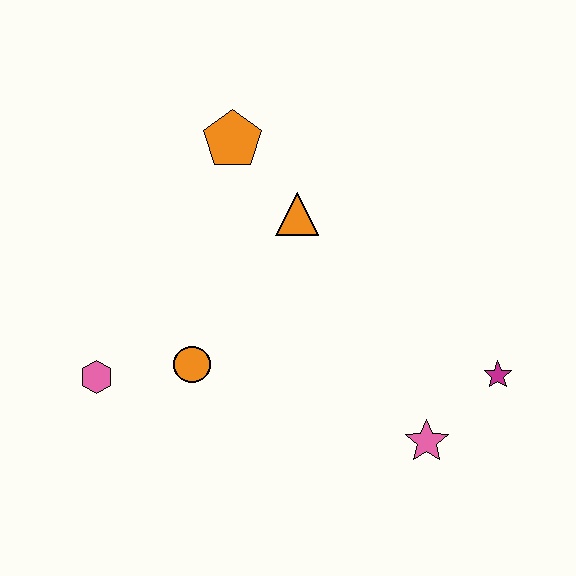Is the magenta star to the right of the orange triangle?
Yes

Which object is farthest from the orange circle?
The magenta star is farthest from the orange circle.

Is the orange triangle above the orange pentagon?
No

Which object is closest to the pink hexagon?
The orange circle is closest to the pink hexagon.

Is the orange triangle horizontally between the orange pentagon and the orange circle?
No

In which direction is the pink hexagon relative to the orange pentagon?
The pink hexagon is below the orange pentagon.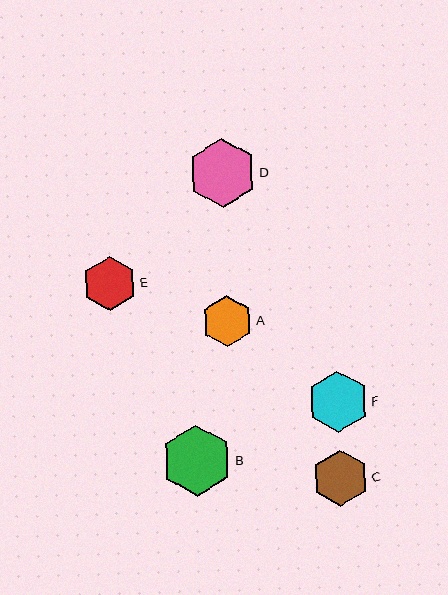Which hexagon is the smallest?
Hexagon A is the smallest with a size of approximately 51 pixels.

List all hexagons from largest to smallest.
From largest to smallest: B, D, F, C, E, A.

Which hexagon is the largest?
Hexagon B is the largest with a size of approximately 71 pixels.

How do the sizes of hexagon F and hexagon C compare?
Hexagon F and hexagon C are approximately the same size.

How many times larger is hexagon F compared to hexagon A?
Hexagon F is approximately 1.2 times the size of hexagon A.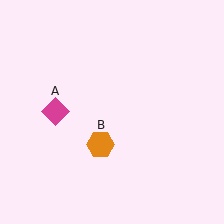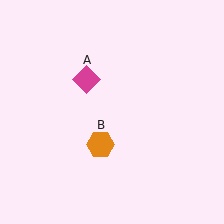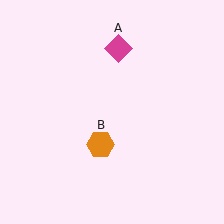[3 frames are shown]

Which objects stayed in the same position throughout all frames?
Orange hexagon (object B) remained stationary.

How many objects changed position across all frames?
1 object changed position: magenta diamond (object A).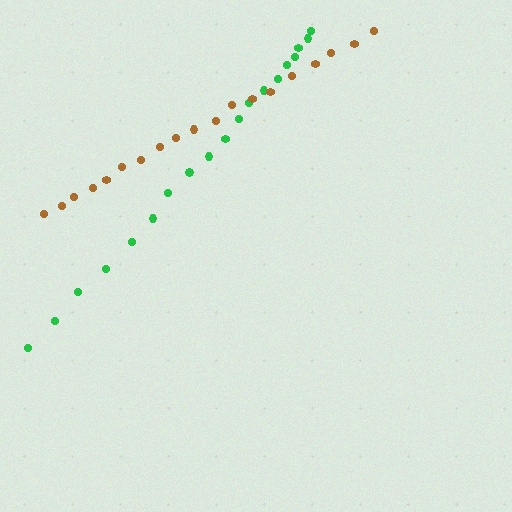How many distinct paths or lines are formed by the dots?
There are 2 distinct paths.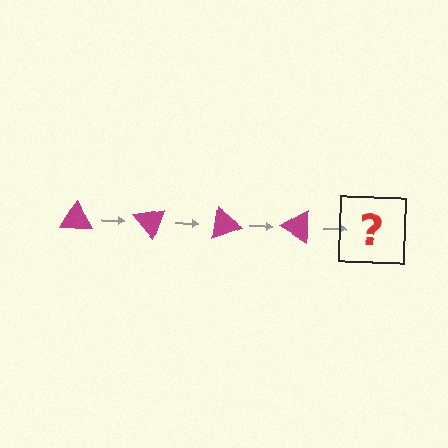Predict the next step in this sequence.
The next step is a magenta triangle rotated 200 degrees.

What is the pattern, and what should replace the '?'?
The pattern is that the triangle rotates 50 degrees each step. The '?' should be a magenta triangle rotated 200 degrees.